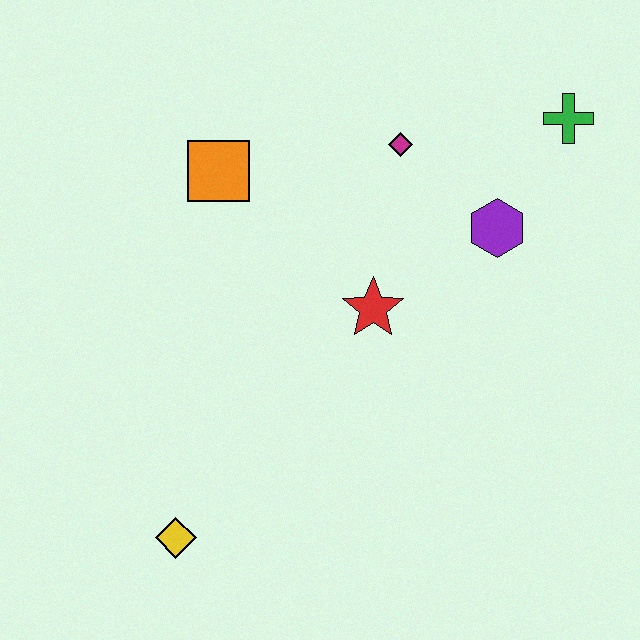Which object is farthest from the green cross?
The yellow diamond is farthest from the green cross.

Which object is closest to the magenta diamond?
The purple hexagon is closest to the magenta diamond.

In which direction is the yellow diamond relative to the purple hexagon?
The yellow diamond is to the left of the purple hexagon.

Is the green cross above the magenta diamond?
Yes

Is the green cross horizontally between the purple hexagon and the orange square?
No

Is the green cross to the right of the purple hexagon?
Yes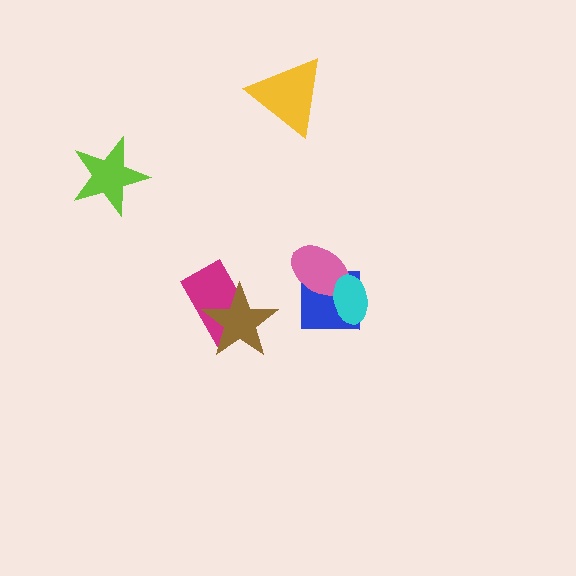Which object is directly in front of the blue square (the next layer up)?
The pink ellipse is directly in front of the blue square.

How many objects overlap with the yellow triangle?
0 objects overlap with the yellow triangle.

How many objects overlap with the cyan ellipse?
2 objects overlap with the cyan ellipse.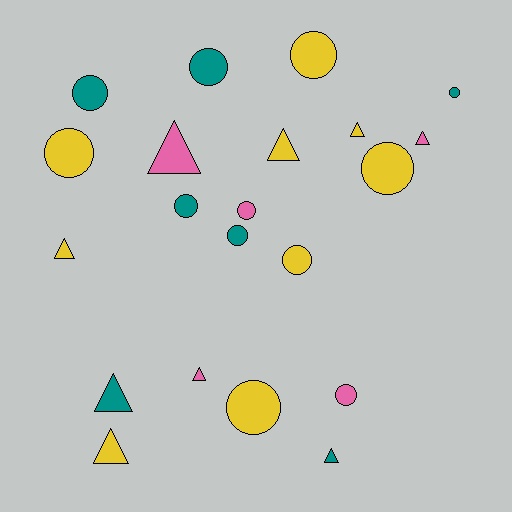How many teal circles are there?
There are 5 teal circles.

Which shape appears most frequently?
Circle, with 12 objects.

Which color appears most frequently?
Yellow, with 9 objects.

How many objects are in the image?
There are 21 objects.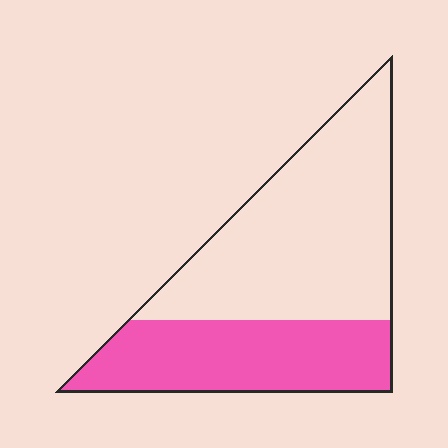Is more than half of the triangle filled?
No.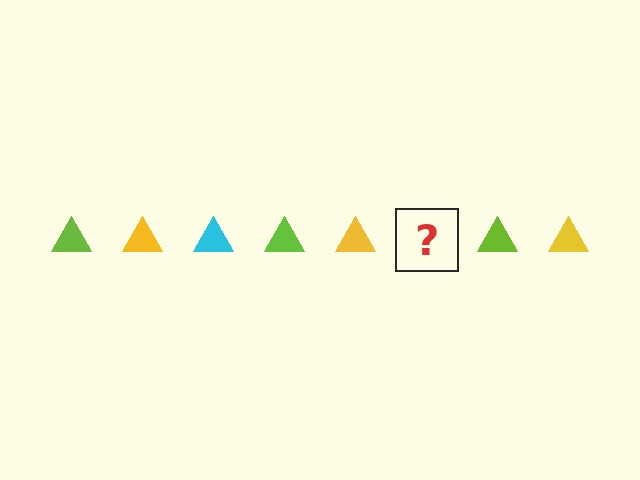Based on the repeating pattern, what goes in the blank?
The blank should be a cyan triangle.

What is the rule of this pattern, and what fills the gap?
The rule is that the pattern cycles through lime, yellow, cyan triangles. The gap should be filled with a cyan triangle.